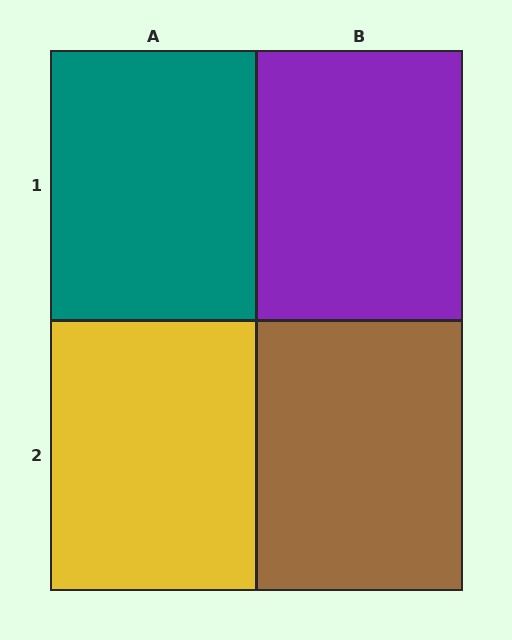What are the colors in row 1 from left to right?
Teal, purple.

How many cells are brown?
1 cell is brown.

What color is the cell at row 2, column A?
Yellow.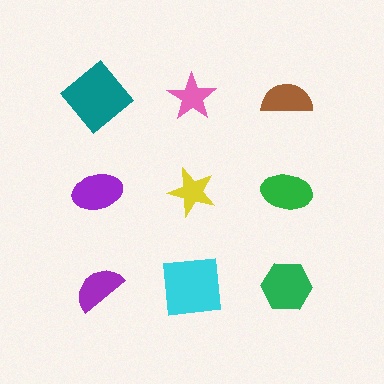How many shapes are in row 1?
3 shapes.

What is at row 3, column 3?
A green hexagon.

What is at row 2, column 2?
A yellow star.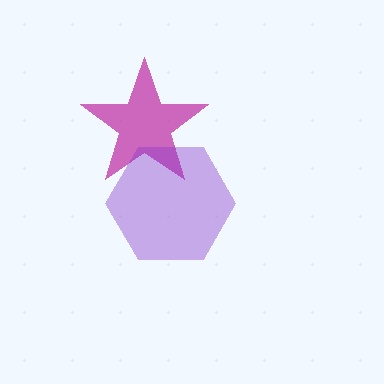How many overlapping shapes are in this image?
There are 2 overlapping shapes in the image.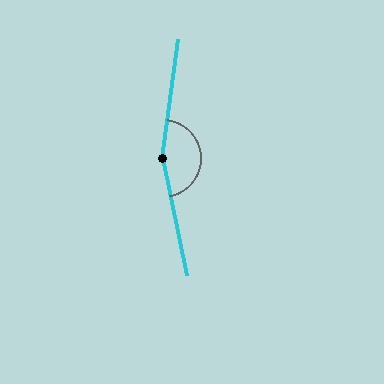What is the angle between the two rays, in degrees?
Approximately 161 degrees.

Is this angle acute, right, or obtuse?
It is obtuse.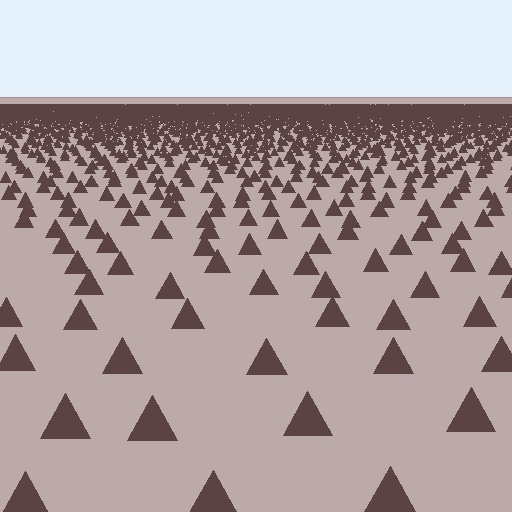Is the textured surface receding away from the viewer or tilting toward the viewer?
The surface is receding away from the viewer. Texture elements get smaller and denser toward the top.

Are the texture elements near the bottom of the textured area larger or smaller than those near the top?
Larger. Near the bottom, elements are closer to the viewer and appear at a bigger on-screen size.